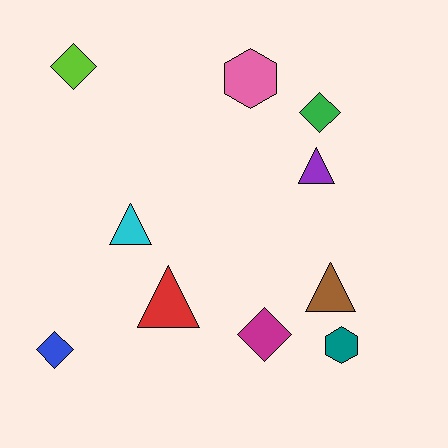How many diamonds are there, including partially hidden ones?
There are 4 diamonds.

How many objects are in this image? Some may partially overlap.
There are 10 objects.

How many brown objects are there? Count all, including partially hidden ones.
There is 1 brown object.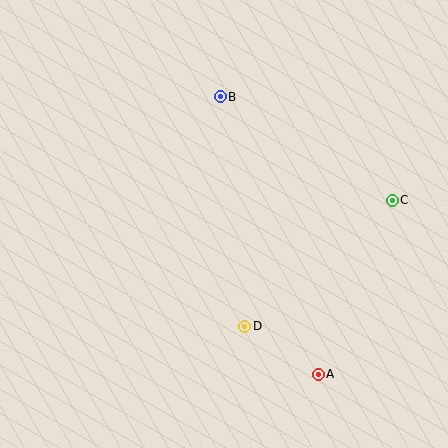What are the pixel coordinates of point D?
Point D is at (245, 326).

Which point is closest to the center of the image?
Point D at (245, 326) is closest to the center.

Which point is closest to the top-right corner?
Point C is closest to the top-right corner.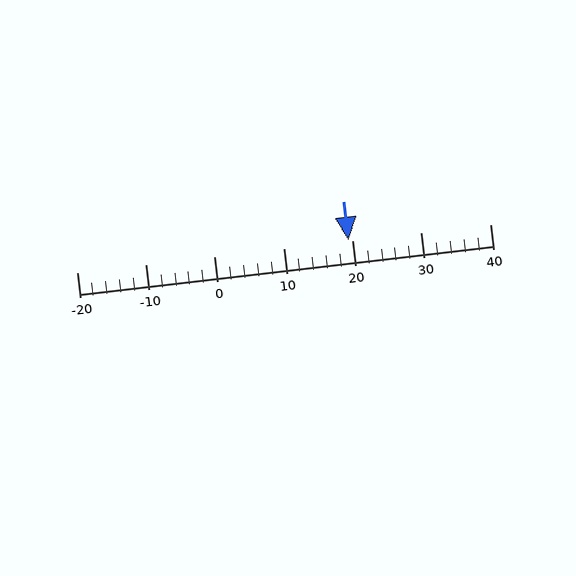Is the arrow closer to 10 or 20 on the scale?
The arrow is closer to 20.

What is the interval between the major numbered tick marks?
The major tick marks are spaced 10 units apart.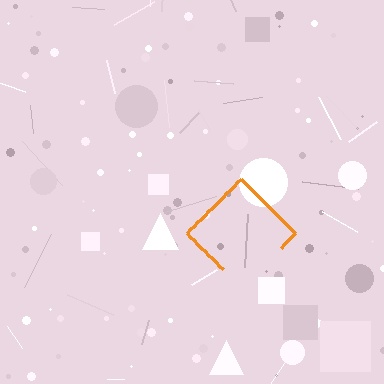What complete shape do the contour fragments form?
The contour fragments form a diamond.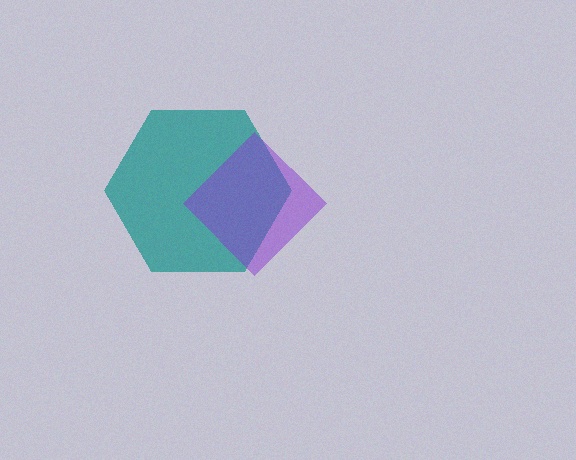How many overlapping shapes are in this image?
There are 2 overlapping shapes in the image.